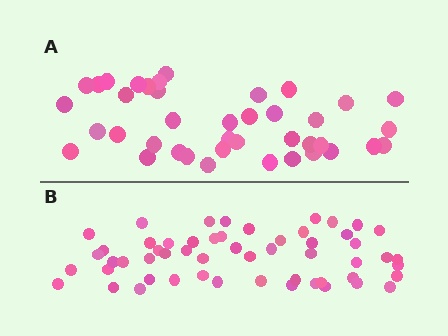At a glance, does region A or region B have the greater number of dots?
Region B (the bottom region) has more dots.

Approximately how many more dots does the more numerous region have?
Region B has approximately 15 more dots than region A.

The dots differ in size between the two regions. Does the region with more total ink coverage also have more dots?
No. Region A has more total ink coverage because its dots are larger, but region B actually contains more individual dots. Total area can be misleading — the number of items is what matters here.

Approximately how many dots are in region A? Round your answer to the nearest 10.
About 40 dots.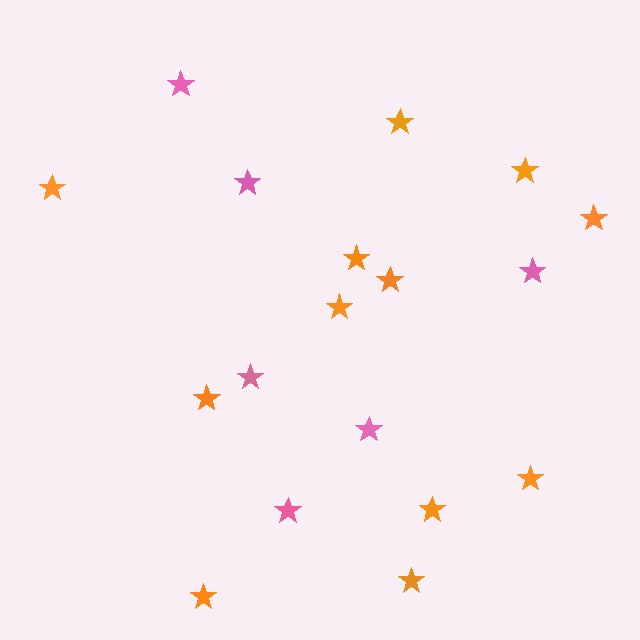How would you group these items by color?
There are 2 groups: one group of pink stars (6) and one group of orange stars (12).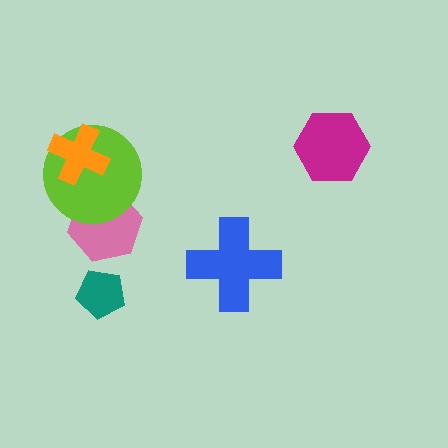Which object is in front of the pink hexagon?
The lime circle is in front of the pink hexagon.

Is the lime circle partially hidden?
Yes, it is partially covered by another shape.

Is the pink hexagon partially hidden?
Yes, it is partially covered by another shape.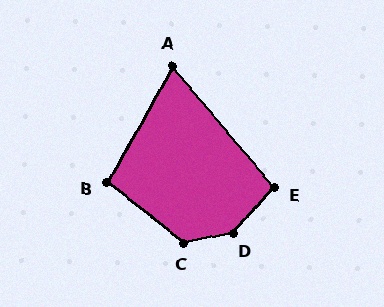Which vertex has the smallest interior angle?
A, at approximately 69 degrees.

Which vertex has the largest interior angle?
D, at approximately 143 degrees.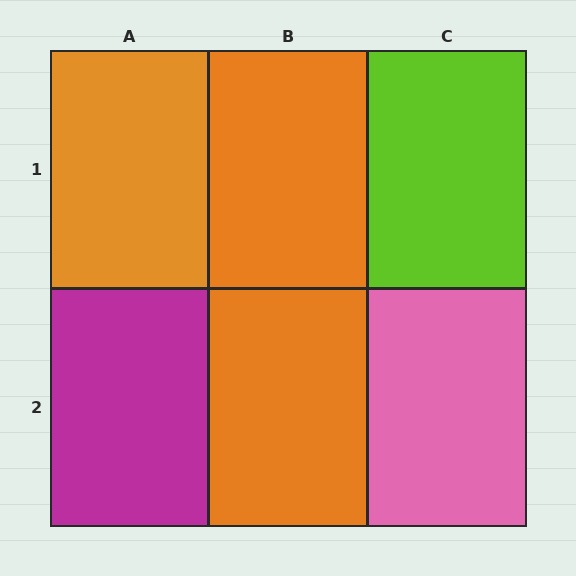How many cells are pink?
1 cell is pink.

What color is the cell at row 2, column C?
Pink.